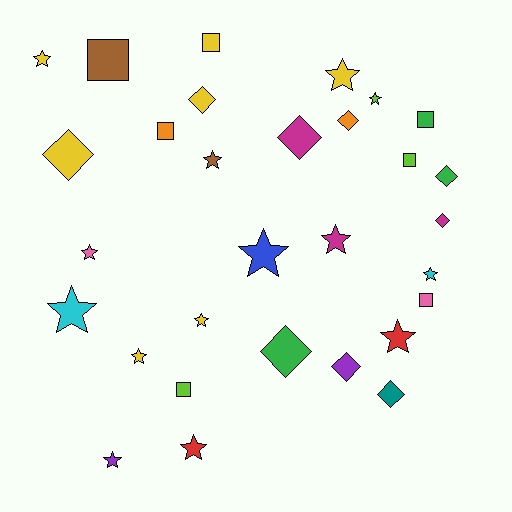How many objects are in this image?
There are 30 objects.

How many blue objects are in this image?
There is 1 blue object.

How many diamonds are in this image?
There are 9 diamonds.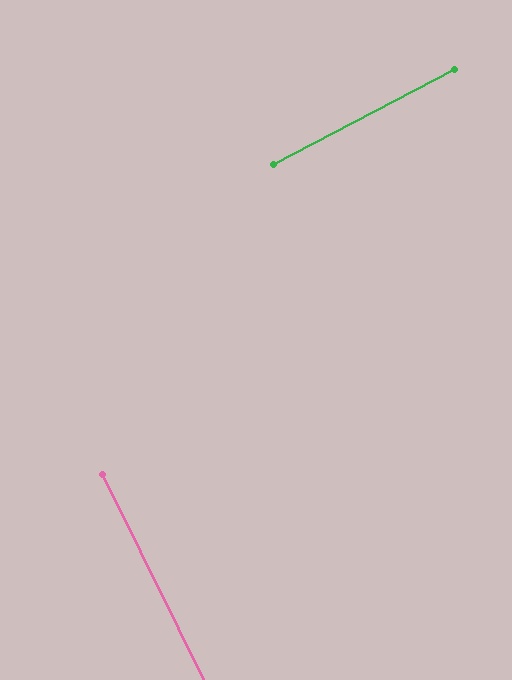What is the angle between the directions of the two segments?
Approximately 89 degrees.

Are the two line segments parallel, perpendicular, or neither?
Perpendicular — they meet at approximately 89°.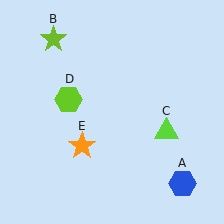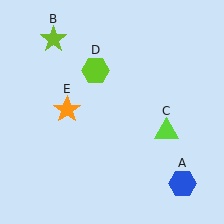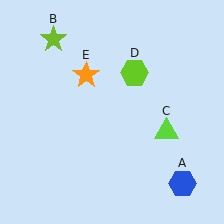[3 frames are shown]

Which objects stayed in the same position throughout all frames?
Blue hexagon (object A) and lime star (object B) and lime triangle (object C) remained stationary.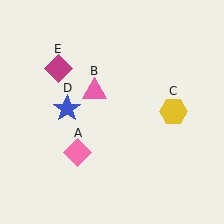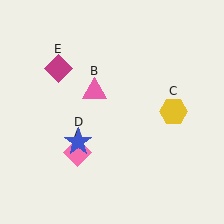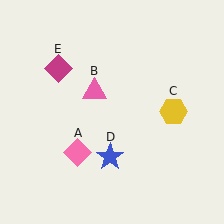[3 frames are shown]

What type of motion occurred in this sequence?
The blue star (object D) rotated counterclockwise around the center of the scene.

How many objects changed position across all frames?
1 object changed position: blue star (object D).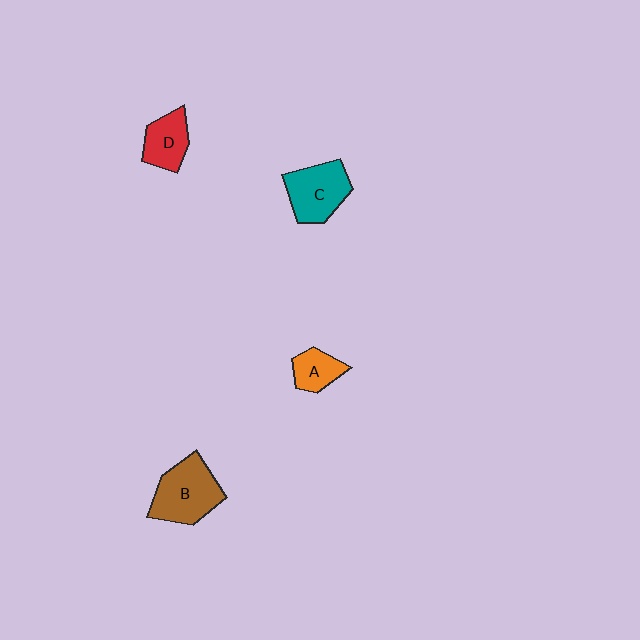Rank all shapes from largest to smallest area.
From largest to smallest: B (brown), C (teal), D (red), A (orange).